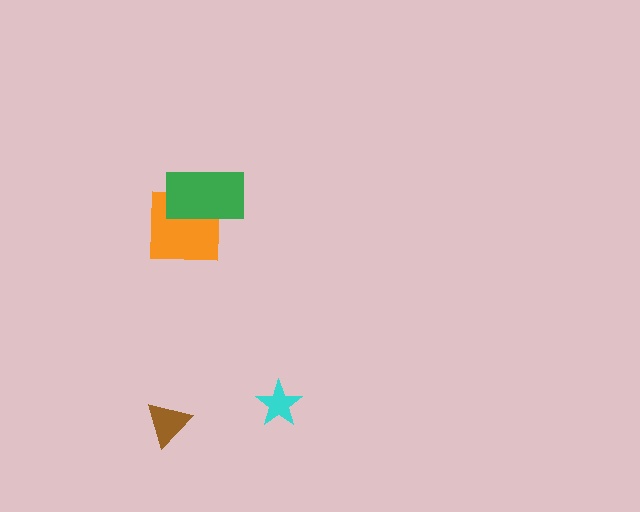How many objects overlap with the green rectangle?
1 object overlaps with the green rectangle.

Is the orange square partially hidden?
Yes, it is partially covered by another shape.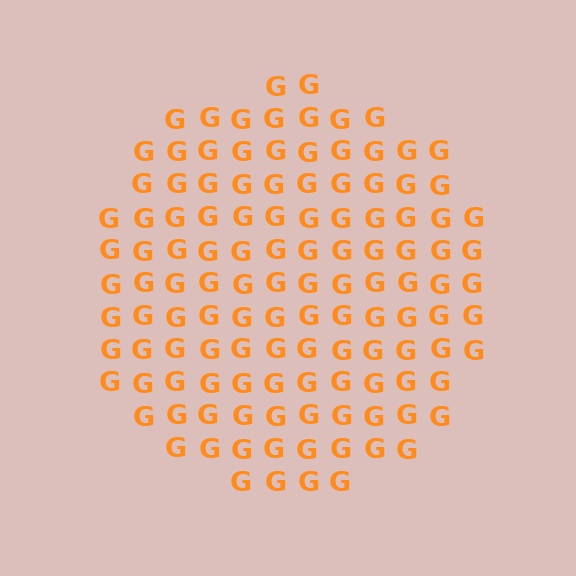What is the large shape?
The large shape is a circle.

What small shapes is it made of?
It is made of small letter G's.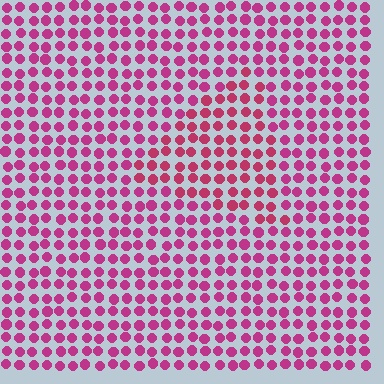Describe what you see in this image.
The image is filled with small magenta elements in a uniform arrangement. A triangle-shaped region is visible where the elements are tinted to a slightly different hue, forming a subtle color boundary.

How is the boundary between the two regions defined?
The boundary is defined purely by a slight shift in hue (about 17 degrees). Spacing, size, and orientation are identical on both sides.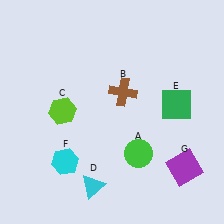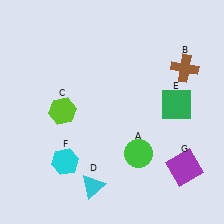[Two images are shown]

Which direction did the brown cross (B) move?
The brown cross (B) moved right.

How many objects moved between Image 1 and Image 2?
1 object moved between the two images.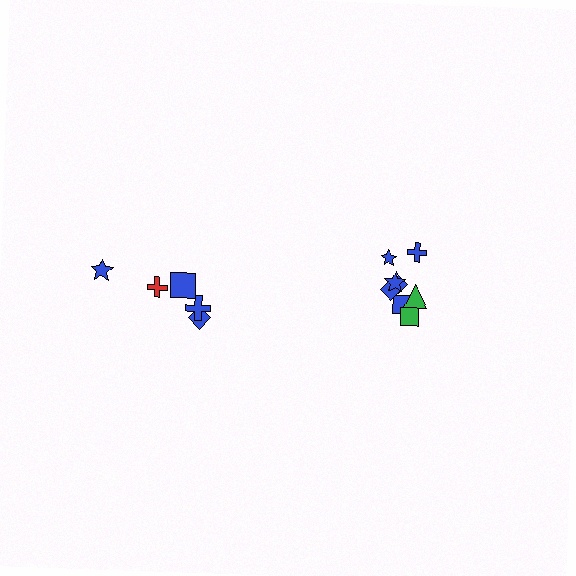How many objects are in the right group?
There are 8 objects.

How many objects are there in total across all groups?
There are 13 objects.